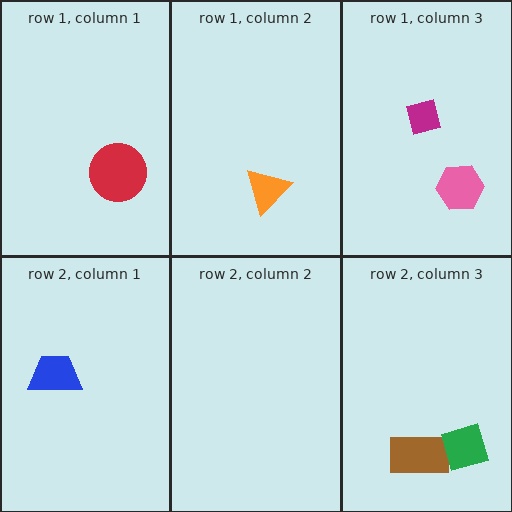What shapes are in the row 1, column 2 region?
The orange triangle.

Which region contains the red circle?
The row 1, column 1 region.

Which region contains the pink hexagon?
The row 1, column 3 region.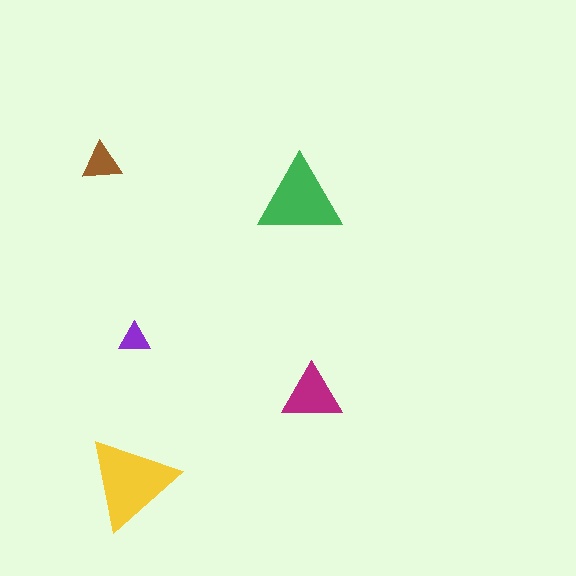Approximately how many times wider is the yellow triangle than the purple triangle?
About 3 times wider.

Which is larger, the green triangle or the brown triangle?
The green one.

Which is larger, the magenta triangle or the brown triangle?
The magenta one.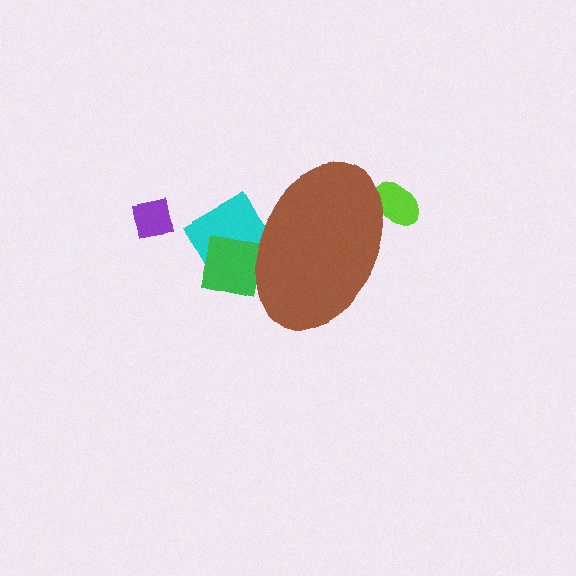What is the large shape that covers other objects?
A brown ellipse.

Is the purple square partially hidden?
No, the purple square is fully visible.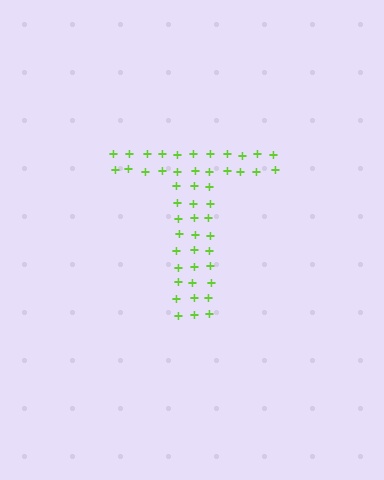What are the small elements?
The small elements are plus signs.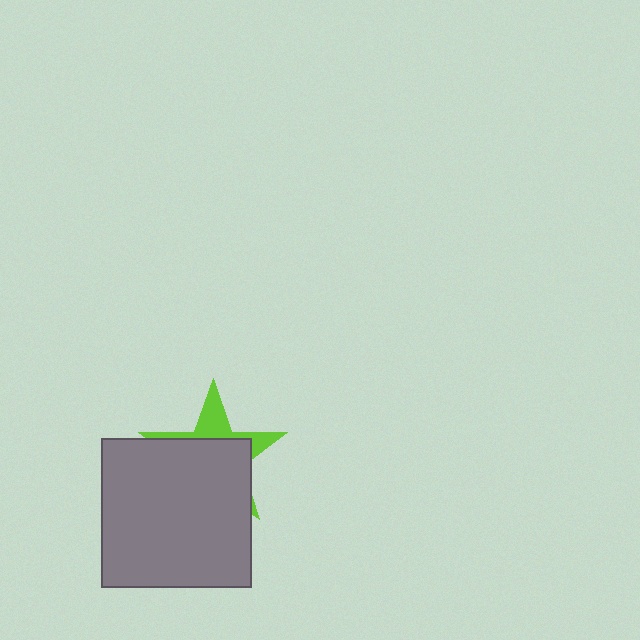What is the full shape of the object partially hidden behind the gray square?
The partially hidden object is a lime star.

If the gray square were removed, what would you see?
You would see the complete lime star.